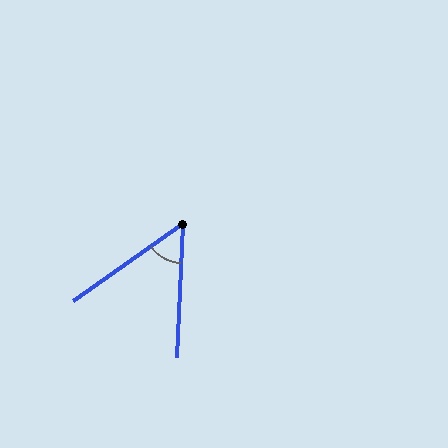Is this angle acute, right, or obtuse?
It is acute.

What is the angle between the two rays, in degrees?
Approximately 52 degrees.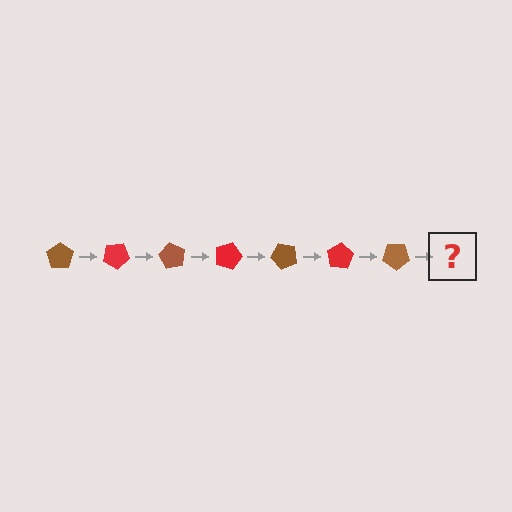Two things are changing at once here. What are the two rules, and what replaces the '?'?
The two rules are that it rotates 30 degrees each step and the color cycles through brown and red. The '?' should be a red pentagon, rotated 210 degrees from the start.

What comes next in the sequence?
The next element should be a red pentagon, rotated 210 degrees from the start.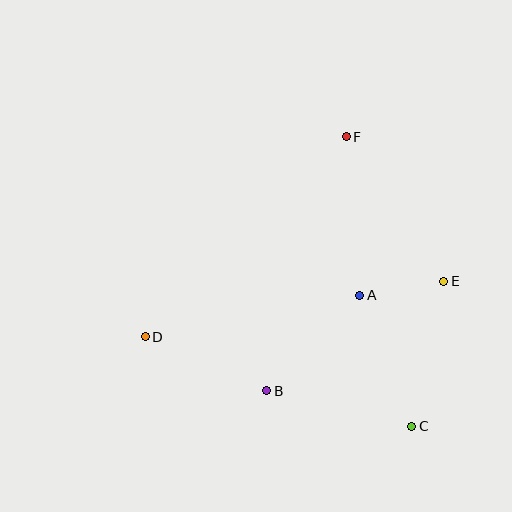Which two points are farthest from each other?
Points D and E are farthest from each other.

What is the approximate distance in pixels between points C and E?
The distance between C and E is approximately 149 pixels.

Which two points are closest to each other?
Points A and E are closest to each other.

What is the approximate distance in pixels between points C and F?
The distance between C and F is approximately 297 pixels.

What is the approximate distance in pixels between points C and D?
The distance between C and D is approximately 281 pixels.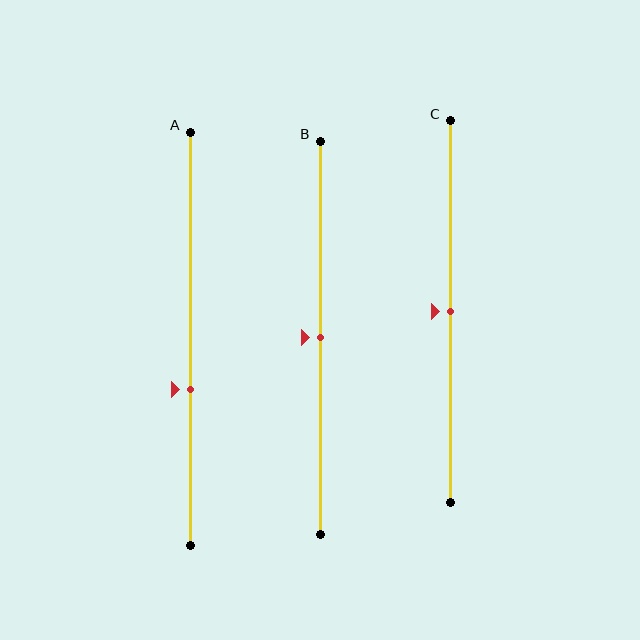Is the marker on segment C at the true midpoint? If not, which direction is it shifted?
Yes, the marker on segment C is at the true midpoint.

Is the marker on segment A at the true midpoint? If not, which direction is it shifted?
No, the marker on segment A is shifted downward by about 12% of the segment length.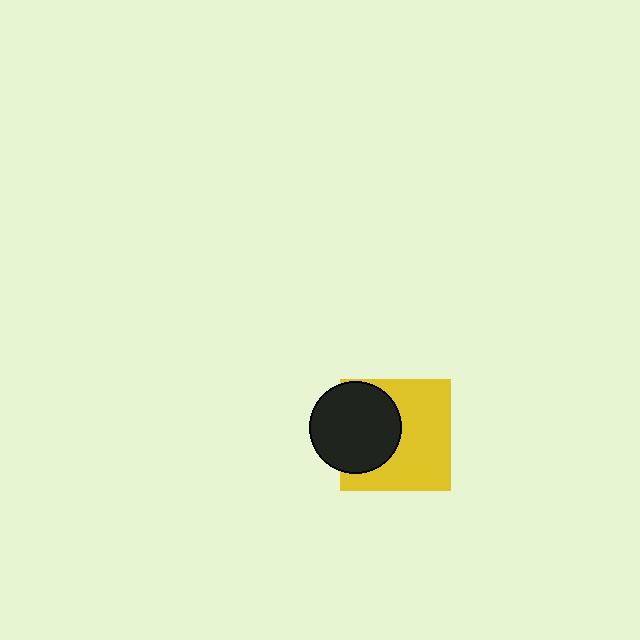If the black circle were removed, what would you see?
You would see the complete yellow square.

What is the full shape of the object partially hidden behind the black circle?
The partially hidden object is a yellow square.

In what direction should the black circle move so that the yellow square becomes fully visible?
The black circle should move left. That is the shortest direction to clear the overlap and leave the yellow square fully visible.